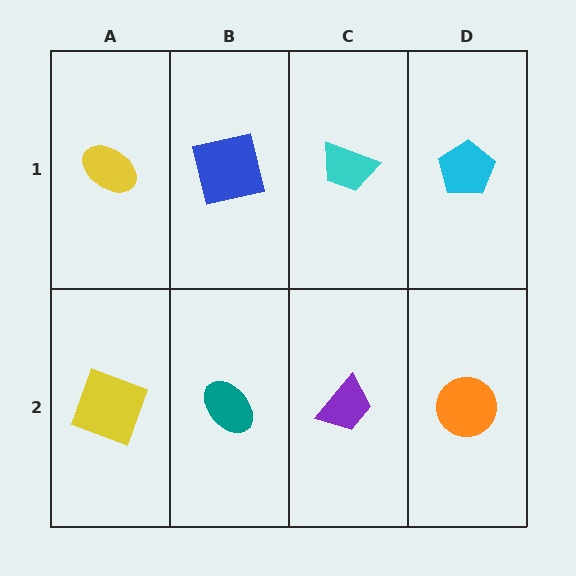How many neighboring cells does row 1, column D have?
2.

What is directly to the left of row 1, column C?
A blue square.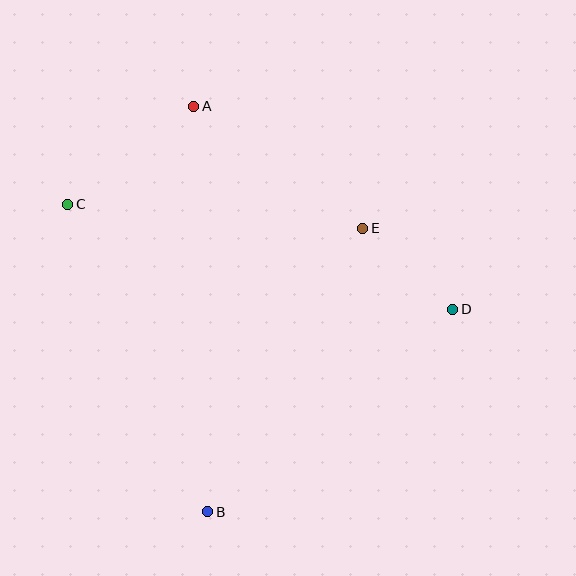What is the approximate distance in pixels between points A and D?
The distance between A and D is approximately 329 pixels.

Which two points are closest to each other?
Points D and E are closest to each other.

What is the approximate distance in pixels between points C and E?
The distance between C and E is approximately 296 pixels.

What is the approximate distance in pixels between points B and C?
The distance between B and C is approximately 338 pixels.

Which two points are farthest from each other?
Points A and B are farthest from each other.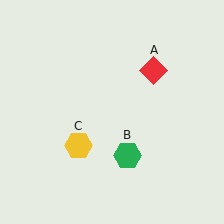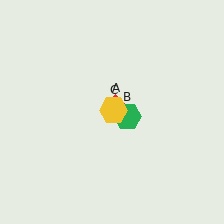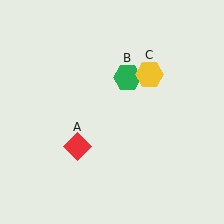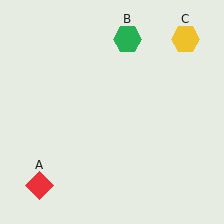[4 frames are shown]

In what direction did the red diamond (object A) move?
The red diamond (object A) moved down and to the left.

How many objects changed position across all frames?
3 objects changed position: red diamond (object A), green hexagon (object B), yellow hexagon (object C).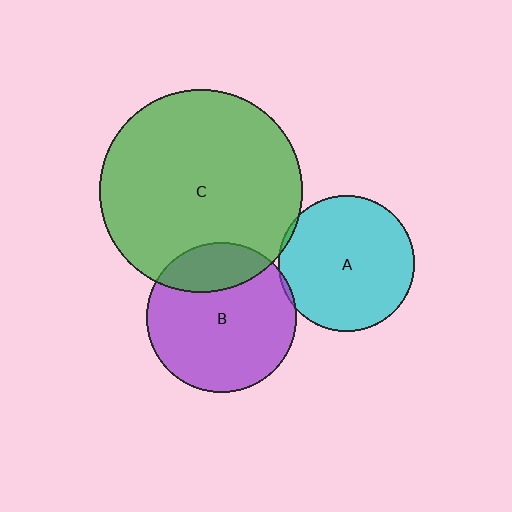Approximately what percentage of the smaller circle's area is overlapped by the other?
Approximately 5%.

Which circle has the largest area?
Circle C (green).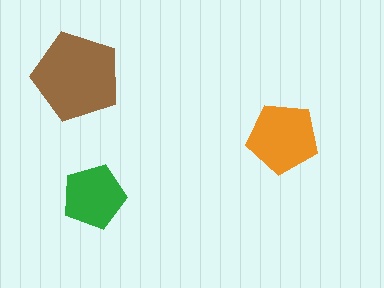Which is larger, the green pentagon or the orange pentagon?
The orange one.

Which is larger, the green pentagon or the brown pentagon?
The brown one.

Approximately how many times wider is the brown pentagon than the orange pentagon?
About 1.5 times wider.